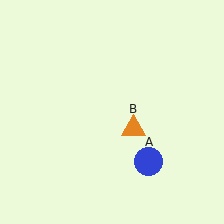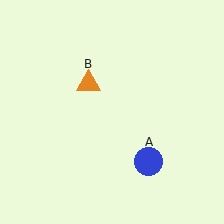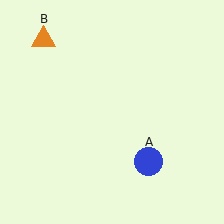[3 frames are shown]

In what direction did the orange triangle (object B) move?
The orange triangle (object B) moved up and to the left.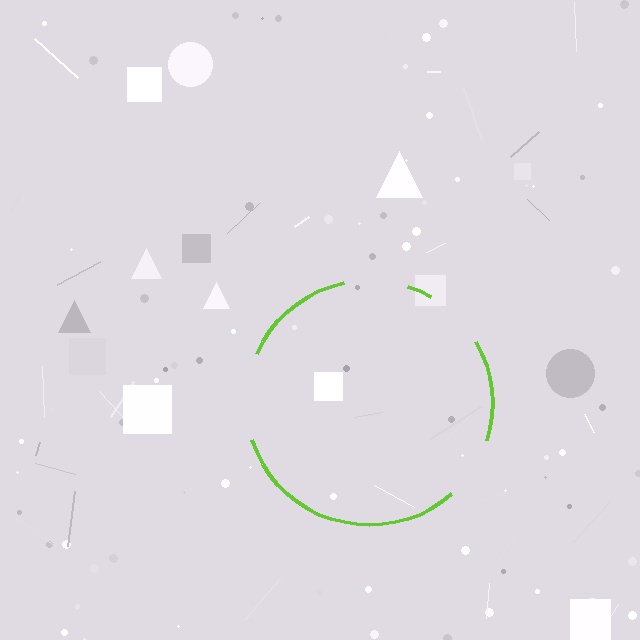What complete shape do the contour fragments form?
The contour fragments form a circle.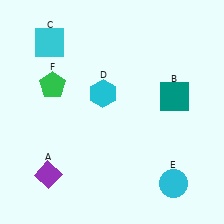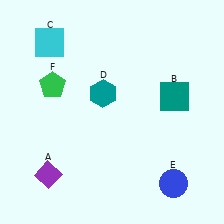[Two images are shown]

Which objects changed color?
D changed from cyan to teal. E changed from cyan to blue.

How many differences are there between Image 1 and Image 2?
There are 2 differences between the two images.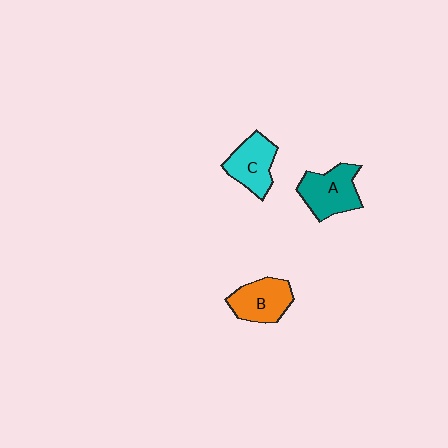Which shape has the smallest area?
Shape C (cyan).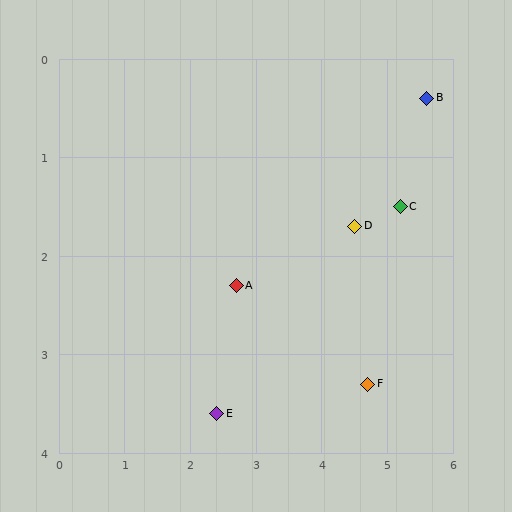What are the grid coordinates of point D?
Point D is at approximately (4.5, 1.7).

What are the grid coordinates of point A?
Point A is at approximately (2.7, 2.3).